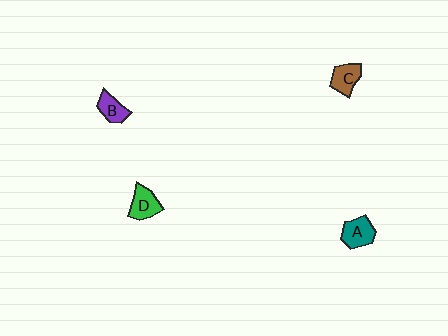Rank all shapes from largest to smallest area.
From largest to smallest: A (teal), D (green), C (brown), B (purple).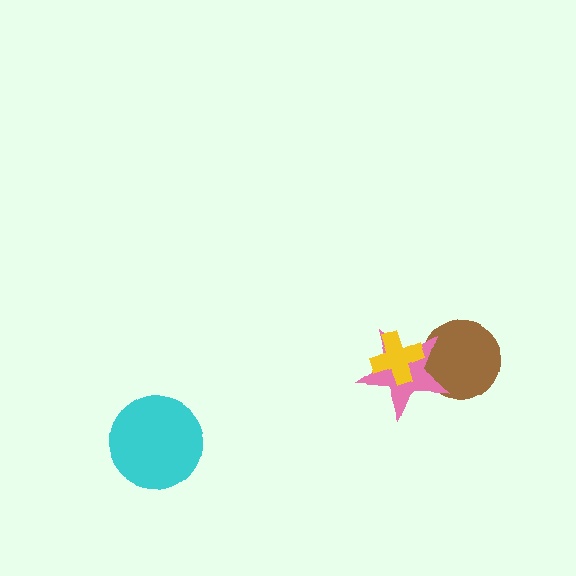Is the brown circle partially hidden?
Yes, it is partially covered by another shape.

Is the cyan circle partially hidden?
No, no other shape covers it.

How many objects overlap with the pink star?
2 objects overlap with the pink star.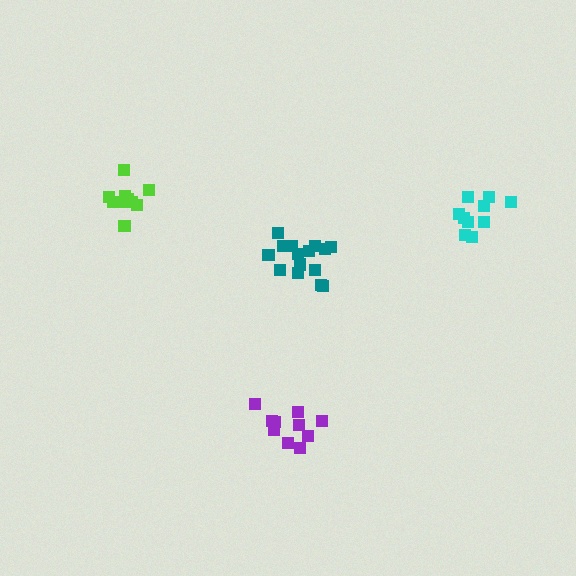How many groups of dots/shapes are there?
There are 4 groups.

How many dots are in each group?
Group 1: 15 dots, Group 2: 11 dots, Group 3: 10 dots, Group 4: 10 dots (46 total).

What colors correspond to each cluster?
The clusters are colored: teal, lime, purple, cyan.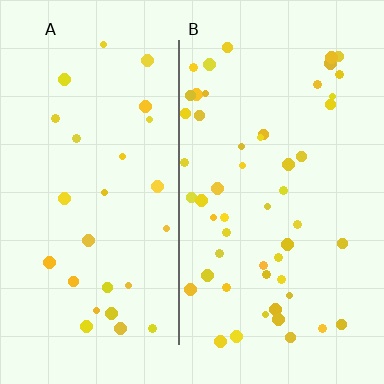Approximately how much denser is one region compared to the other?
Approximately 1.9× — region B over region A.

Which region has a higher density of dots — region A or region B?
B (the right).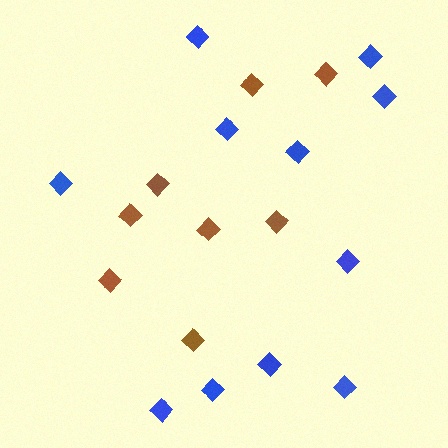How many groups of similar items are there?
There are 2 groups: one group of brown diamonds (8) and one group of blue diamonds (11).